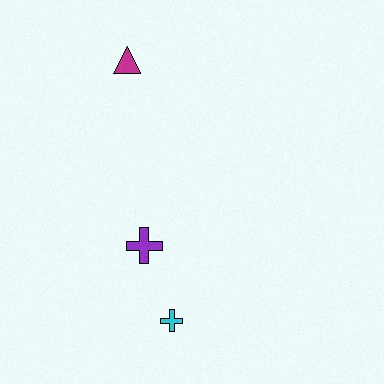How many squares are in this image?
There are no squares.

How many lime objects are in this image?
There are no lime objects.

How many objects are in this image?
There are 3 objects.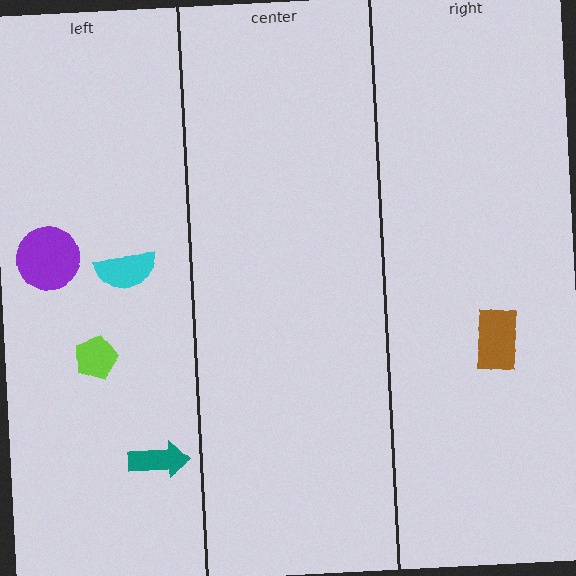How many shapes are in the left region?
4.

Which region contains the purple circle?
The left region.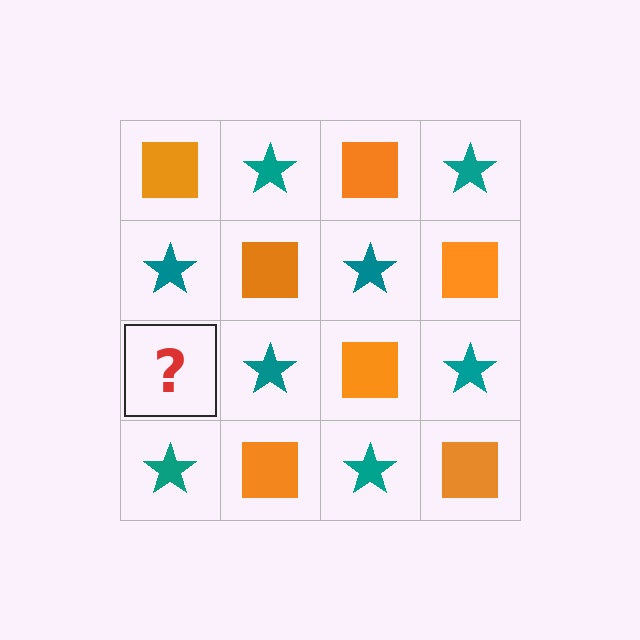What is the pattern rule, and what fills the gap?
The rule is that it alternates orange square and teal star in a checkerboard pattern. The gap should be filled with an orange square.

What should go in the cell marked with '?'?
The missing cell should contain an orange square.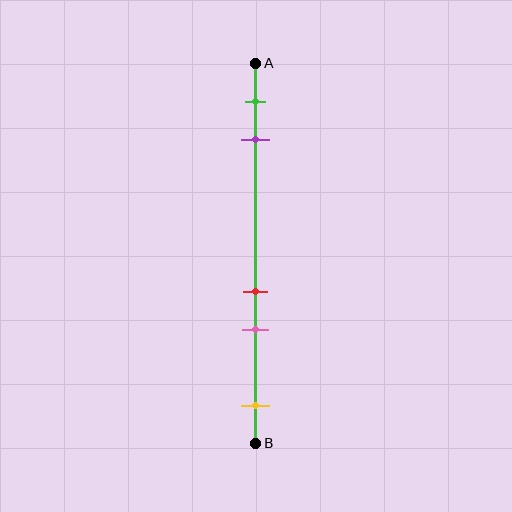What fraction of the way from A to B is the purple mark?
The purple mark is approximately 20% (0.2) of the way from A to B.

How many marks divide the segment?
There are 5 marks dividing the segment.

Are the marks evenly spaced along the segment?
No, the marks are not evenly spaced.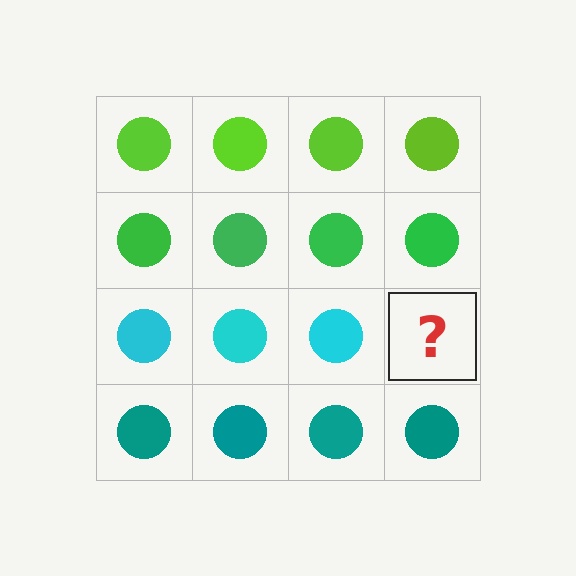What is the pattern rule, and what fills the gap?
The rule is that each row has a consistent color. The gap should be filled with a cyan circle.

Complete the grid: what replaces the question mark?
The question mark should be replaced with a cyan circle.